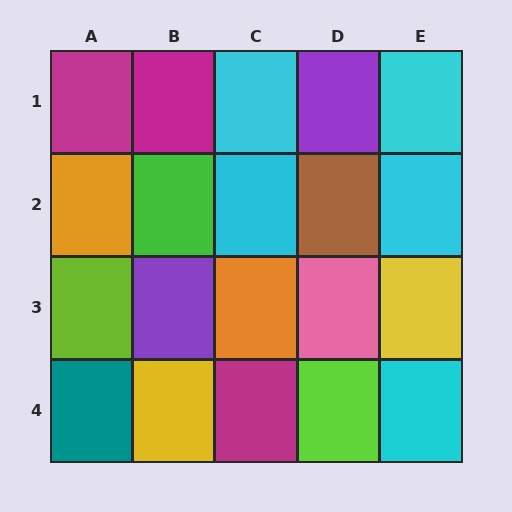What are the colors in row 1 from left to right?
Magenta, magenta, cyan, purple, cyan.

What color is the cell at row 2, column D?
Brown.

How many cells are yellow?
2 cells are yellow.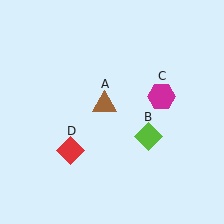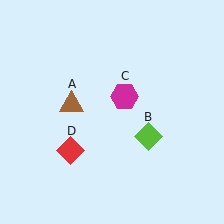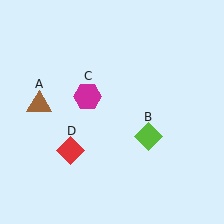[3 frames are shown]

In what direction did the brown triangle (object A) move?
The brown triangle (object A) moved left.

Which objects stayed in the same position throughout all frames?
Lime diamond (object B) and red diamond (object D) remained stationary.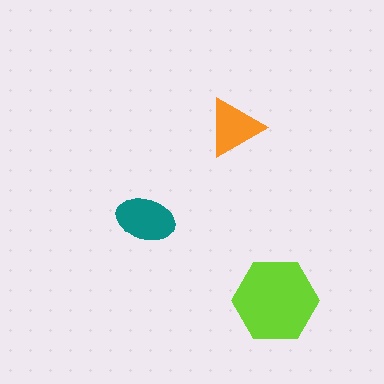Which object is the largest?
The lime hexagon.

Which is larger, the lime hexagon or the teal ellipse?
The lime hexagon.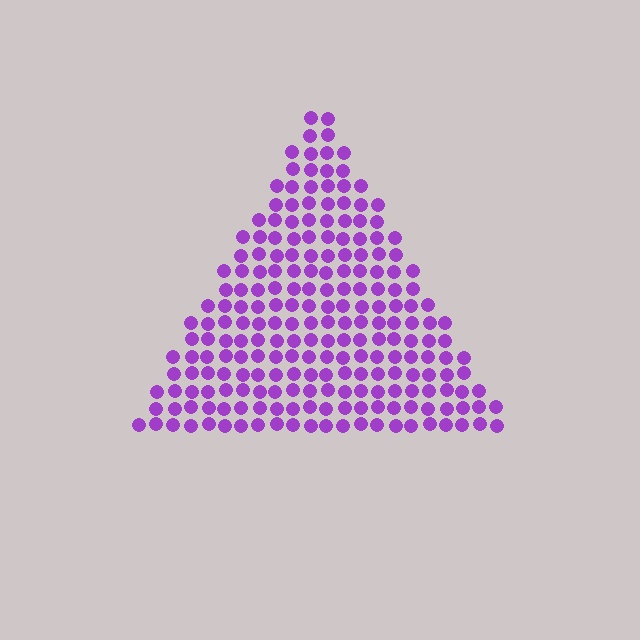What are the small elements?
The small elements are circles.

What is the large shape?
The large shape is a triangle.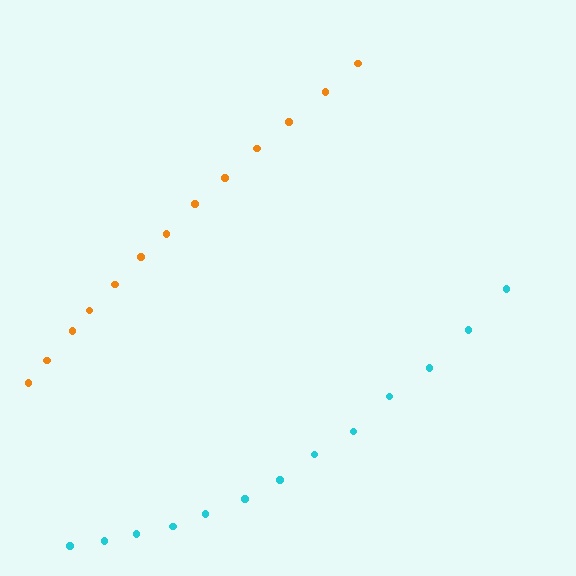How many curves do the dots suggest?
There are 2 distinct paths.